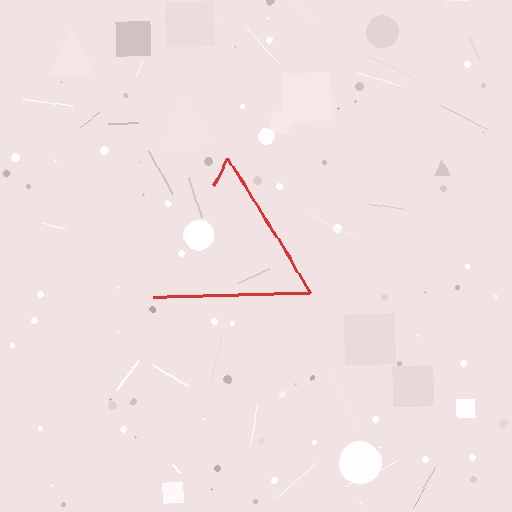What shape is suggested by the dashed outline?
The dashed outline suggests a triangle.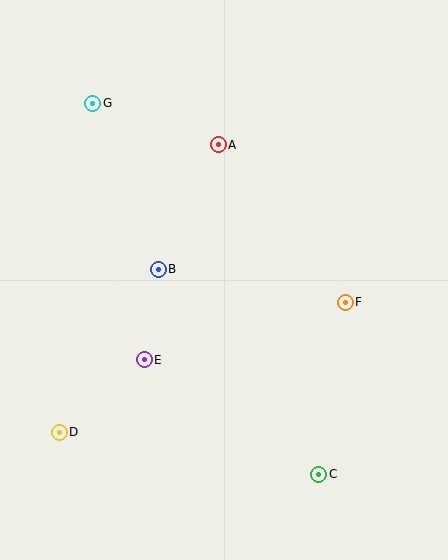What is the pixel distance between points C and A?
The distance between C and A is 344 pixels.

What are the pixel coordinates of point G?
Point G is at (93, 103).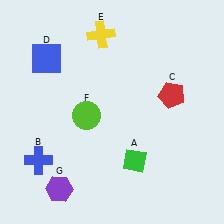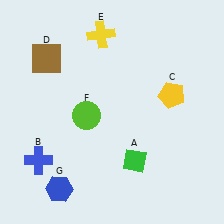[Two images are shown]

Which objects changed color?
C changed from red to yellow. D changed from blue to brown. G changed from purple to blue.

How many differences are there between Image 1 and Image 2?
There are 3 differences between the two images.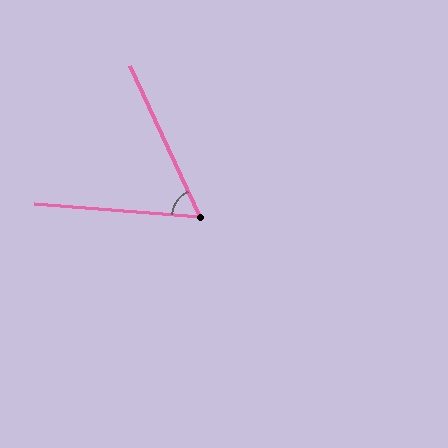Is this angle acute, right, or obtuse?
It is acute.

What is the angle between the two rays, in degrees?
Approximately 60 degrees.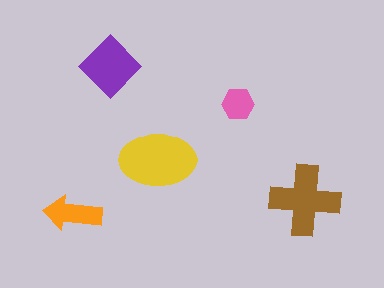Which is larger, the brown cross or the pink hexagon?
The brown cross.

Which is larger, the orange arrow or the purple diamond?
The purple diamond.